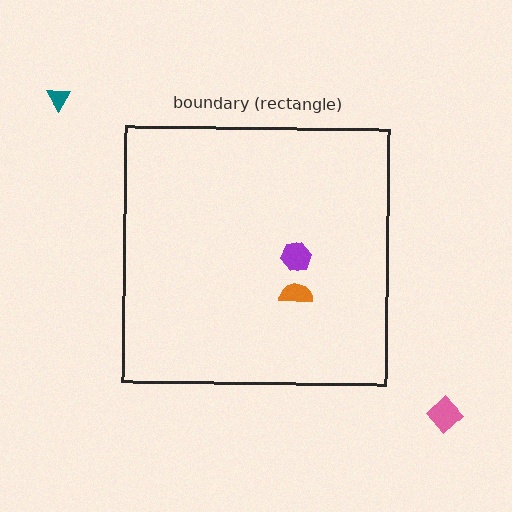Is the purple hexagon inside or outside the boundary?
Inside.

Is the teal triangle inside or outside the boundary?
Outside.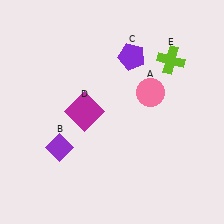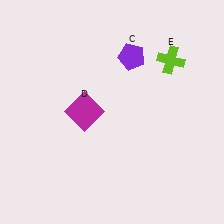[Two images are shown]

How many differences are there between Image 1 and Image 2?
There are 2 differences between the two images.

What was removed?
The purple diamond (B), the pink circle (A) were removed in Image 2.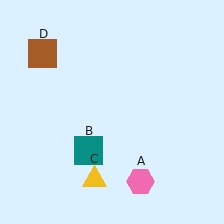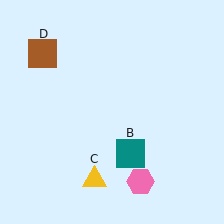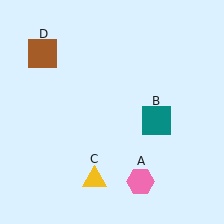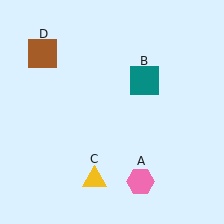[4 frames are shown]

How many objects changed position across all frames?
1 object changed position: teal square (object B).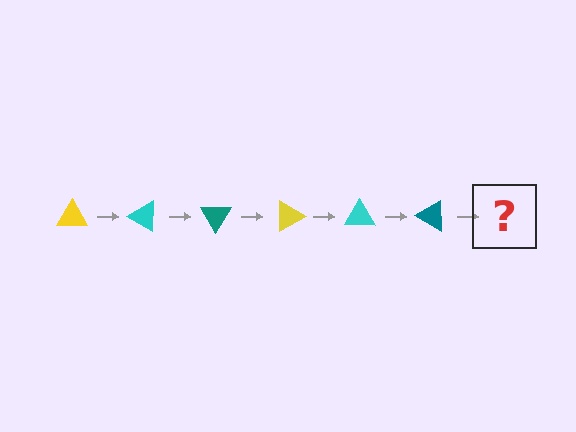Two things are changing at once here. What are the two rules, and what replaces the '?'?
The two rules are that it rotates 30 degrees each step and the color cycles through yellow, cyan, and teal. The '?' should be a yellow triangle, rotated 180 degrees from the start.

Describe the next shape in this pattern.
It should be a yellow triangle, rotated 180 degrees from the start.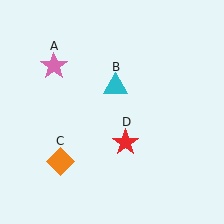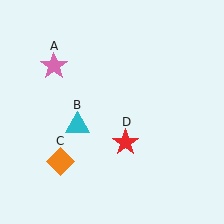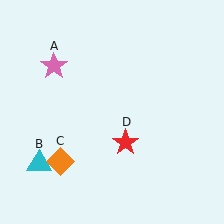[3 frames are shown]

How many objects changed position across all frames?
1 object changed position: cyan triangle (object B).